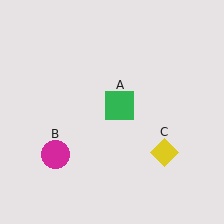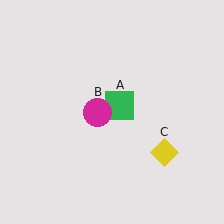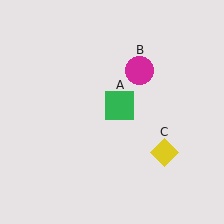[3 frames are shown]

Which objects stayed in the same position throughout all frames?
Green square (object A) and yellow diamond (object C) remained stationary.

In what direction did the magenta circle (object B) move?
The magenta circle (object B) moved up and to the right.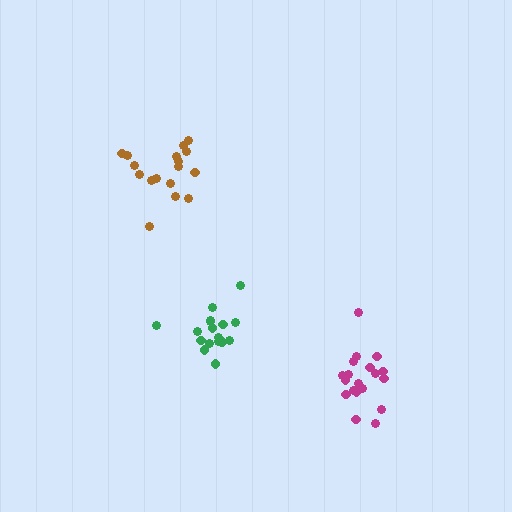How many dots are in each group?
Group 1: 19 dots, Group 2: 17 dots, Group 3: 17 dots (53 total).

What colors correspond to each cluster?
The clusters are colored: magenta, green, brown.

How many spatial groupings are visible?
There are 3 spatial groupings.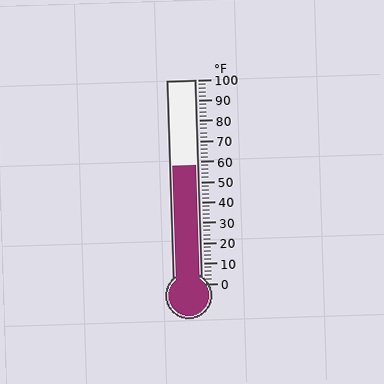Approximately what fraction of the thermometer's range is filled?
The thermometer is filled to approximately 60% of its range.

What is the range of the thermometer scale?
The thermometer scale ranges from 0°F to 100°F.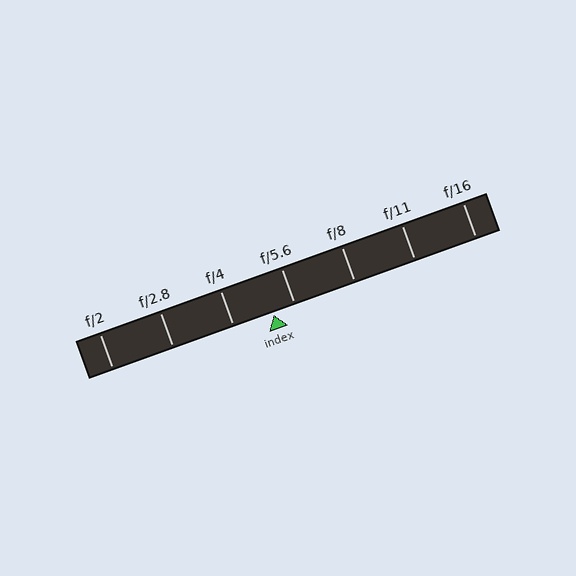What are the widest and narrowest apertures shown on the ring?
The widest aperture shown is f/2 and the narrowest is f/16.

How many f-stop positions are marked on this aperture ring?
There are 7 f-stop positions marked.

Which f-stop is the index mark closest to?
The index mark is closest to f/5.6.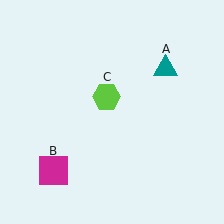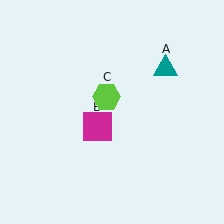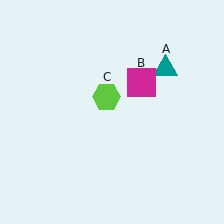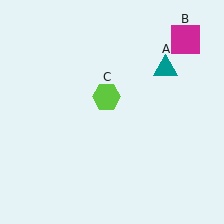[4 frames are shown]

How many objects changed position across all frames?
1 object changed position: magenta square (object B).